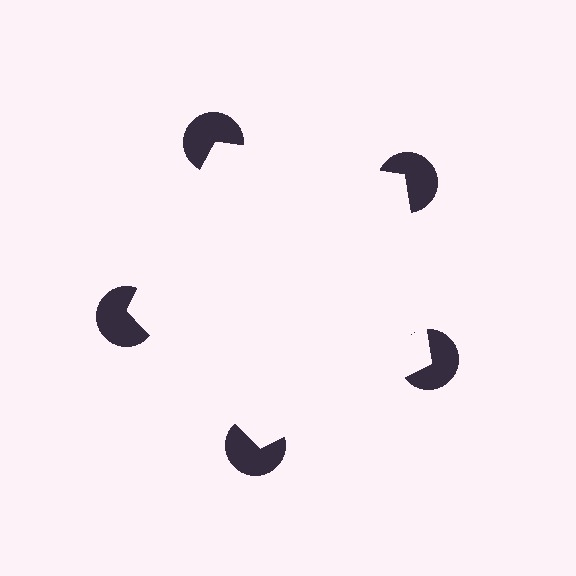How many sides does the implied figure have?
5 sides.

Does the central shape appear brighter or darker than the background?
It typically appears slightly brighter than the background, even though no actual brightness change is drawn.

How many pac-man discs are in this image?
There are 5 — one at each vertex of the illusory pentagon.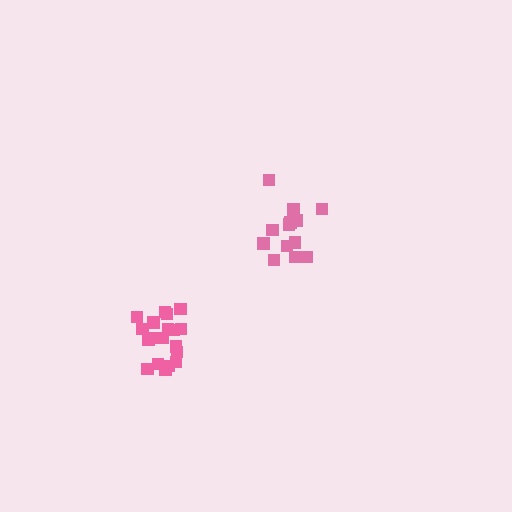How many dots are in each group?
Group 1: 13 dots, Group 2: 19 dots (32 total).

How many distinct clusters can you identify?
There are 2 distinct clusters.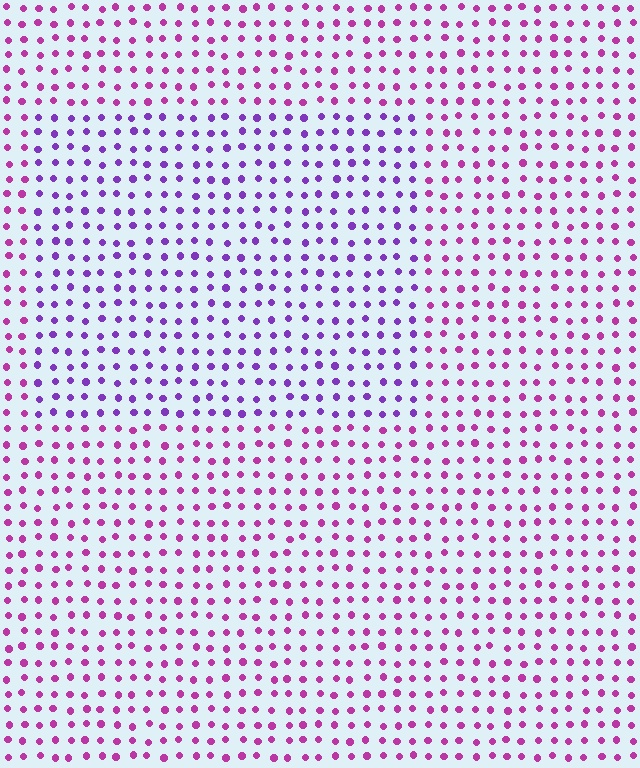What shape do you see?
I see a rectangle.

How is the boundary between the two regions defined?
The boundary is defined purely by a slight shift in hue (about 38 degrees). Spacing, size, and orientation are identical on both sides.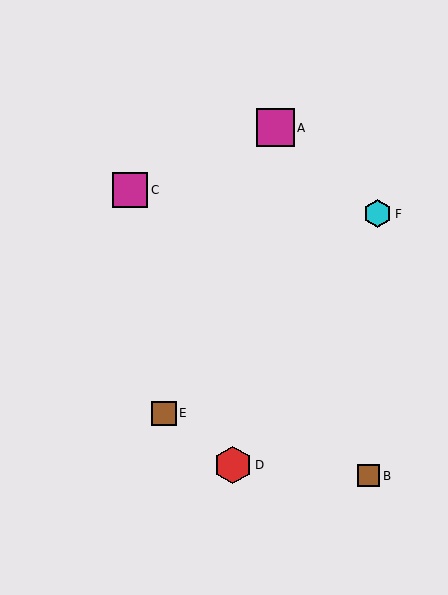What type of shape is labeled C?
Shape C is a magenta square.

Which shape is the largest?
The magenta square (labeled A) is the largest.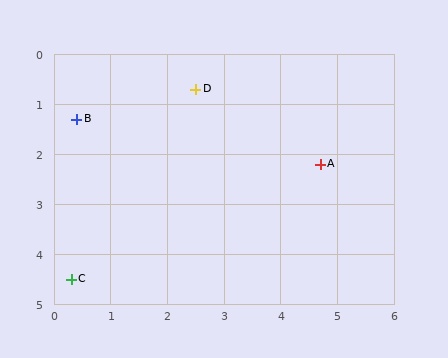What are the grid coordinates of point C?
Point C is at approximately (0.3, 4.5).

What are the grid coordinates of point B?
Point B is at approximately (0.4, 1.3).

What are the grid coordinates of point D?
Point D is at approximately (2.5, 0.7).